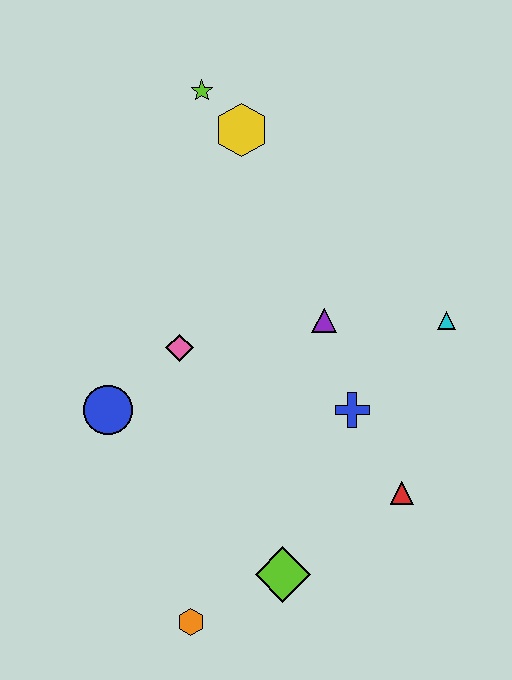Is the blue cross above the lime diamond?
Yes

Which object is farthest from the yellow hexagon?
The orange hexagon is farthest from the yellow hexagon.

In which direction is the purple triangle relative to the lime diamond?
The purple triangle is above the lime diamond.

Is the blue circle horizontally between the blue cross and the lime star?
No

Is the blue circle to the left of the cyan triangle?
Yes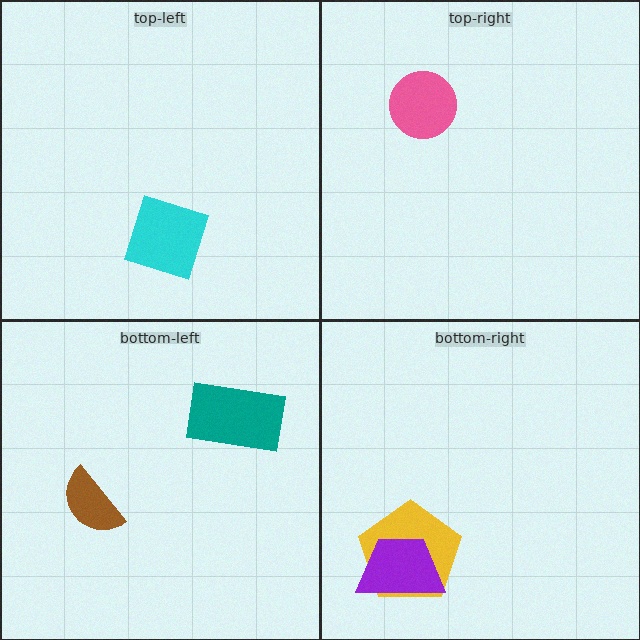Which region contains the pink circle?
The top-right region.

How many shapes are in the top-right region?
1.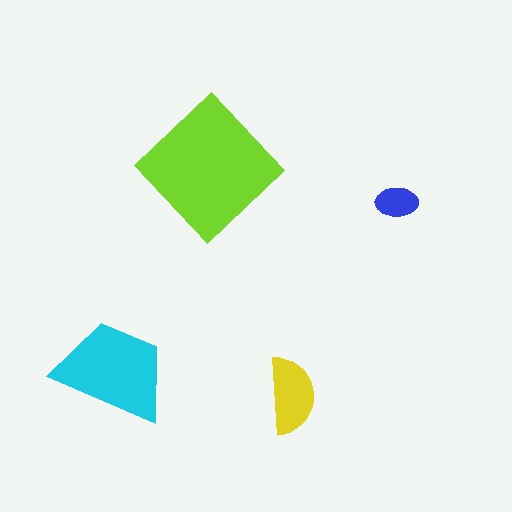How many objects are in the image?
There are 4 objects in the image.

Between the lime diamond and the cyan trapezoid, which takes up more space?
The lime diamond.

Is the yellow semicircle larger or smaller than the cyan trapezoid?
Smaller.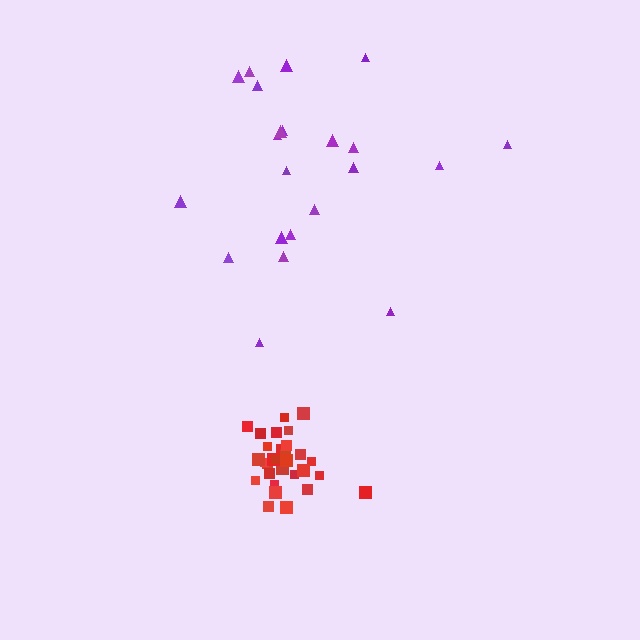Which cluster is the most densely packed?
Red.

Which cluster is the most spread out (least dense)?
Purple.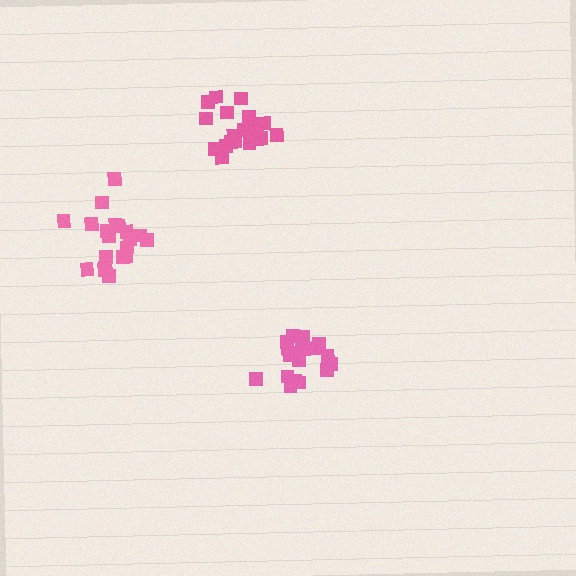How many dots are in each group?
Group 1: 21 dots, Group 2: 20 dots, Group 3: 20 dots (61 total).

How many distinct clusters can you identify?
There are 3 distinct clusters.